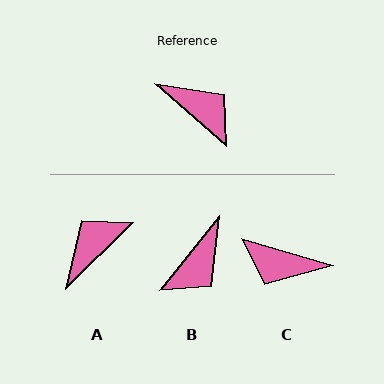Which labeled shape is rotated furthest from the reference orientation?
C, about 155 degrees away.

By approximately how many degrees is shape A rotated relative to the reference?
Approximately 85 degrees counter-clockwise.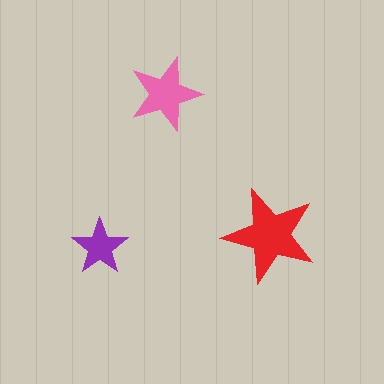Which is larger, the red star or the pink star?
The red one.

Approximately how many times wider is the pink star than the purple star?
About 1.5 times wider.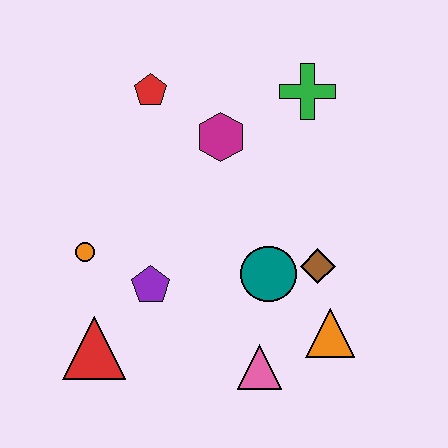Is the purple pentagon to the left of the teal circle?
Yes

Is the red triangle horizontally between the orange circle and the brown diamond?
Yes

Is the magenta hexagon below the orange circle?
No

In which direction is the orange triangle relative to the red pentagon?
The orange triangle is below the red pentagon.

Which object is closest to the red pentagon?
The magenta hexagon is closest to the red pentagon.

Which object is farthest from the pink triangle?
The red pentagon is farthest from the pink triangle.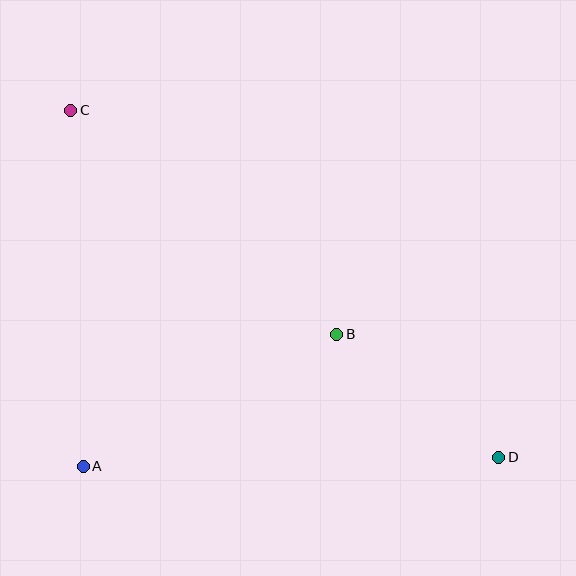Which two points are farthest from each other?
Points C and D are farthest from each other.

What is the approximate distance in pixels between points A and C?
The distance between A and C is approximately 356 pixels.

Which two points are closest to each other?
Points B and D are closest to each other.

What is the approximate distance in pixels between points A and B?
The distance between A and B is approximately 286 pixels.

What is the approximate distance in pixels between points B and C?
The distance between B and C is approximately 348 pixels.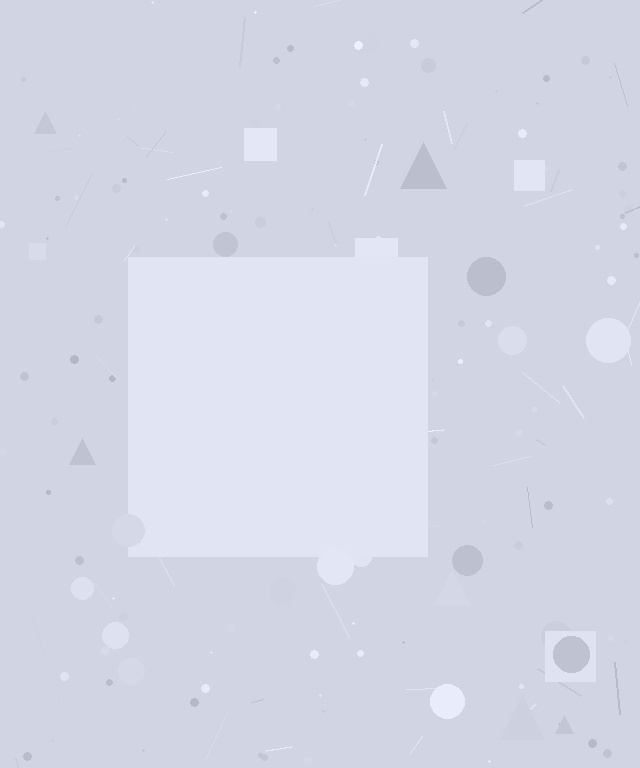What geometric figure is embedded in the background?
A square is embedded in the background.